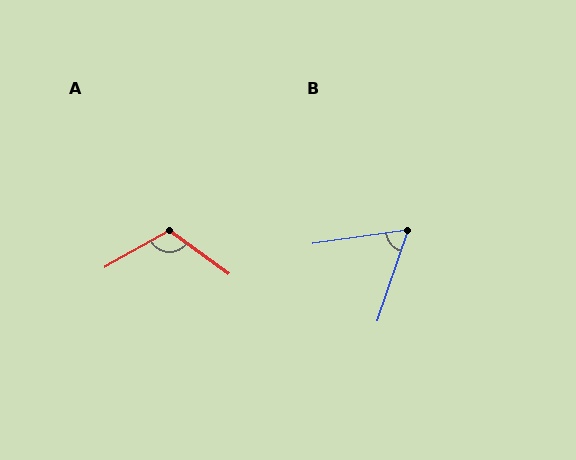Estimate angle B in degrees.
Approximately 63 degrees.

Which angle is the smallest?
B, at approximately 63 degrees.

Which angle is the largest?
A, at approximately 114 degrees.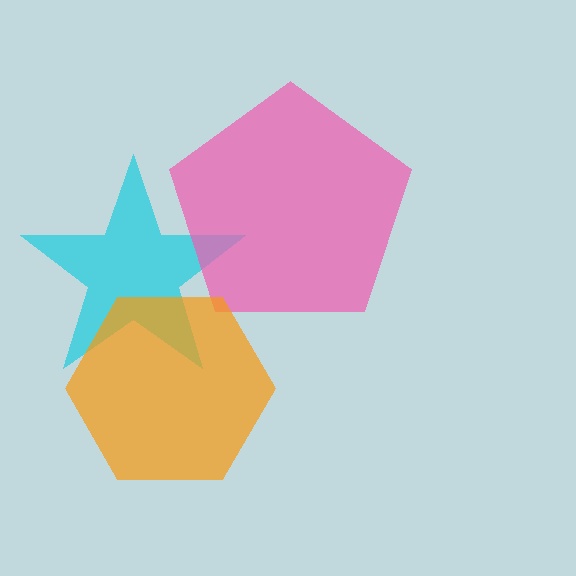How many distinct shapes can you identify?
There are 3 distinct shapes: a cyan star, a pink pentagon, an orange hexagon.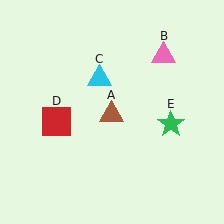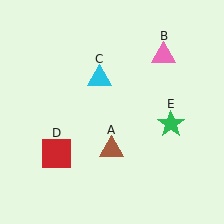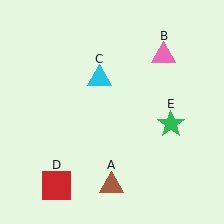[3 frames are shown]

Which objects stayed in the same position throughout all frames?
Pink triangle (object B) and cyan triangle (object C) and green star (object E) remained stationary.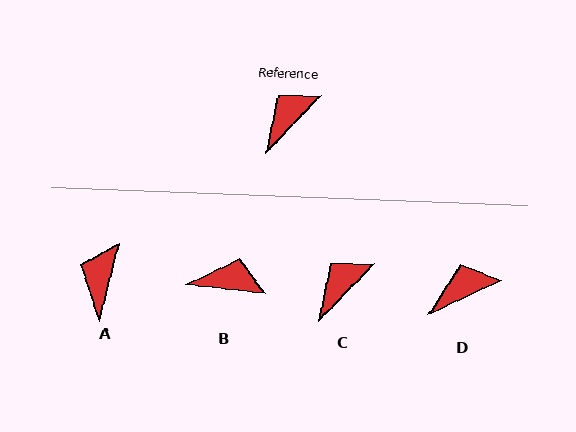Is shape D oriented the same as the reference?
No, it is off by about 22 degrees.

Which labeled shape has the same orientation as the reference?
C.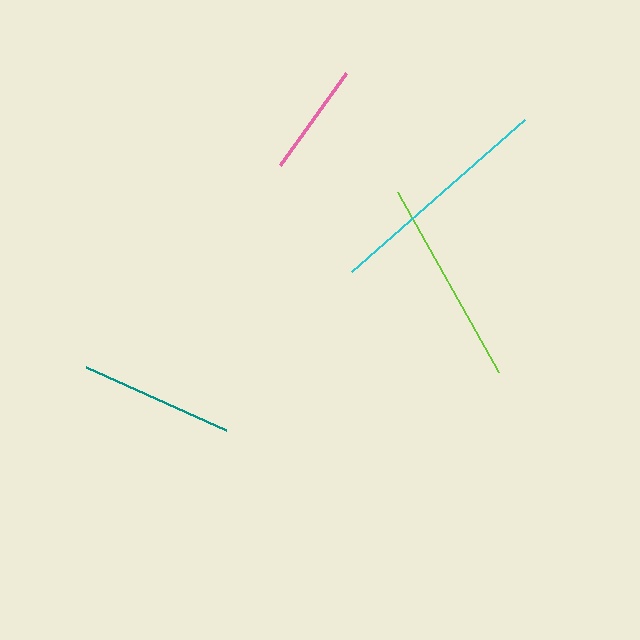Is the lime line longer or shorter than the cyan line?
The cyan line is longer than the lime line.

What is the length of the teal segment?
The teal segment is approximately 154 pixels long.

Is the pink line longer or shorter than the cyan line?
The cyan line is longer than the pink line.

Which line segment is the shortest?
The pink line is the shortest at approximately 113 pixels.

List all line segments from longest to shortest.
From longest to shortest: cyan, lime, teal, pink.